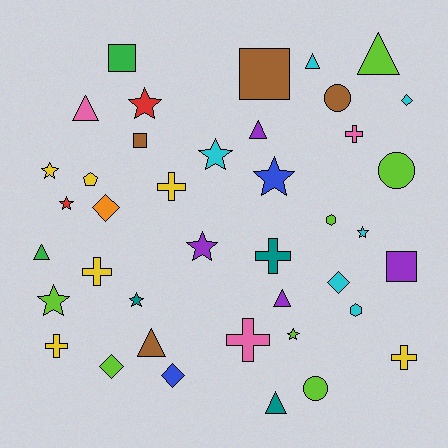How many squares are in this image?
There are 4 squares.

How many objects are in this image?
There are 40 objects.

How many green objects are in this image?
There are 2 green objects.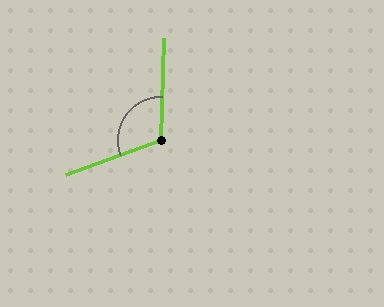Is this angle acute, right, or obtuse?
It is obtuse.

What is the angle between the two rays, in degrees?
Approximately 112 degrees.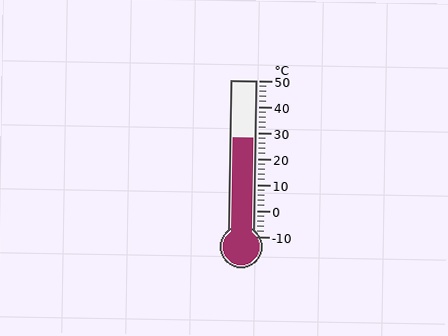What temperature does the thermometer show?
The thermometer shows approximately 28°C.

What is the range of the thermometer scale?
The thermometer scale ranges from -10°C to 50°C.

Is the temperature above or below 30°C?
The temperature is below 30°C.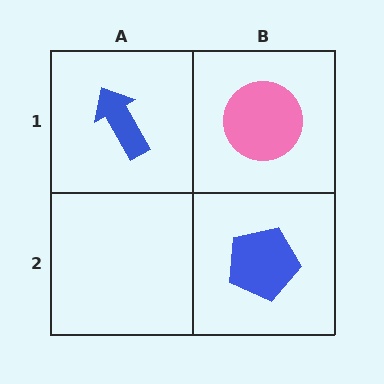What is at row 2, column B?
A blue pentagon.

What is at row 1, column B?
A pink circle.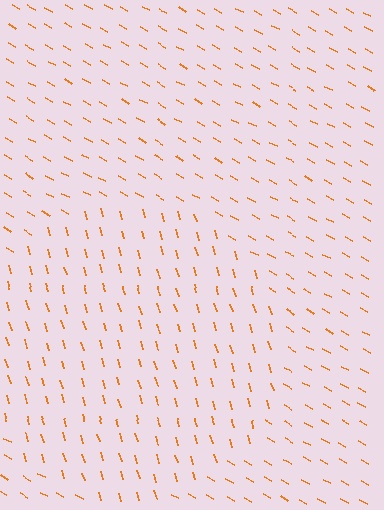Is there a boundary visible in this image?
Yes, there is a texture boundary formed by a change in line orientation.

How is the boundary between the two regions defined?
The boundary is defined purely by a change in line orientation (approximately 45 degrees difference). All lines are the same color and thickness.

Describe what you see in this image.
The image is filled with small orange line segments. A circle region in the image has lines oriented differently from the surrounding lines, creating a visible texture boundary.